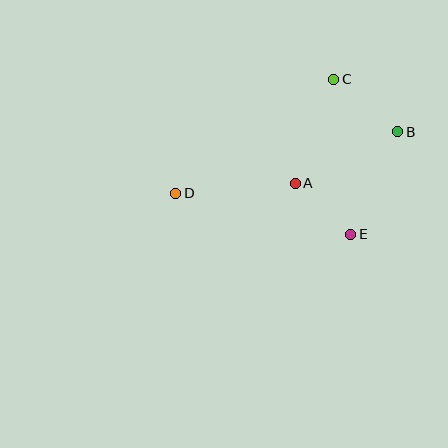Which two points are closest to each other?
Points A and E are closest to each other.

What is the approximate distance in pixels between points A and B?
The distance between A and B is approximately 114 pixels.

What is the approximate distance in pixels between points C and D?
The distance between C and D is approximately 195 pixels.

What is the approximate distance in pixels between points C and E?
The distance between C and E is approximately 156 pixels.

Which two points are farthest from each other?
Points B and D are farthest from each other.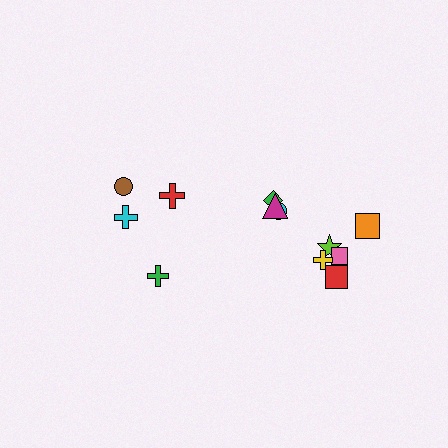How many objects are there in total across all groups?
There are 12 objects.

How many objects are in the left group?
There are 4 objects.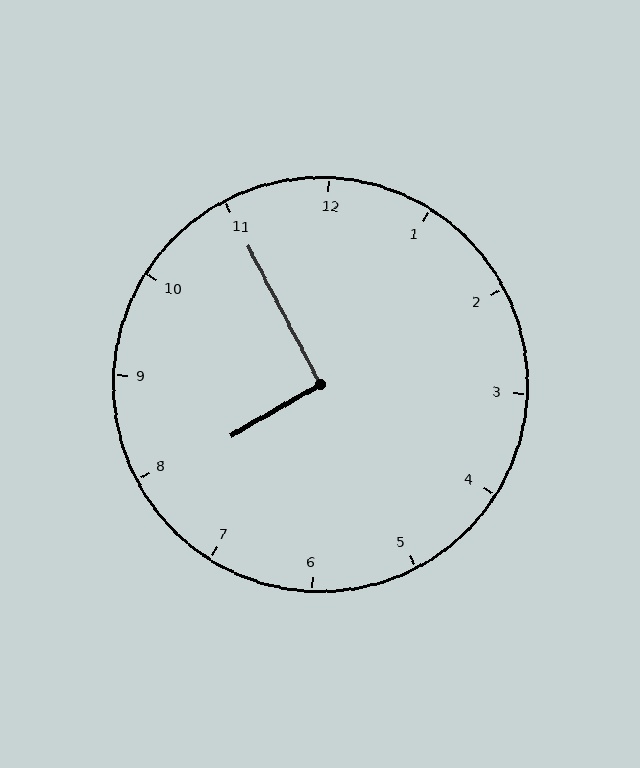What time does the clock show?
7:55.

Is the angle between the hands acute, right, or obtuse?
It is right.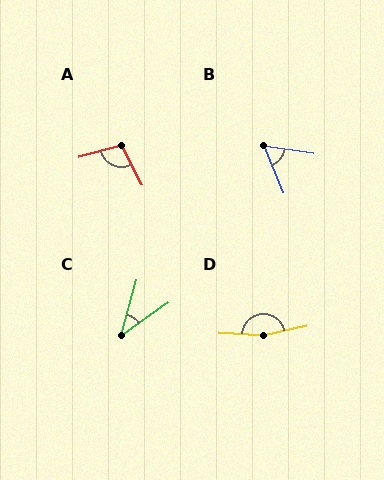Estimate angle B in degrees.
Approximately 60 degrees.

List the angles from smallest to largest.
C (39°), B (60°), A (102°), D (164°).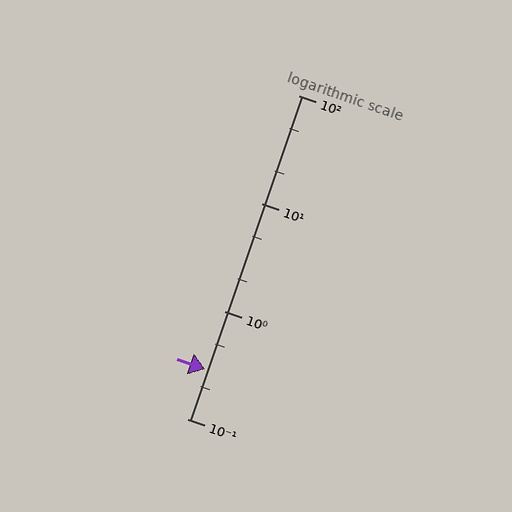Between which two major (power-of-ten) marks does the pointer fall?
The pointer is between 0.1 and 1.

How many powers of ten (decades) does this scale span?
The scale spans 3 decades, from 0.1 to 100.